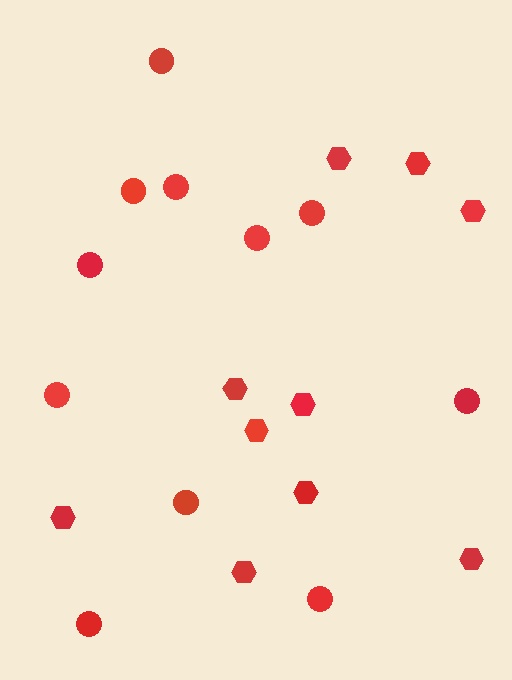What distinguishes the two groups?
There are 2 groups: one group of circles (11) and one group of hexagons (10).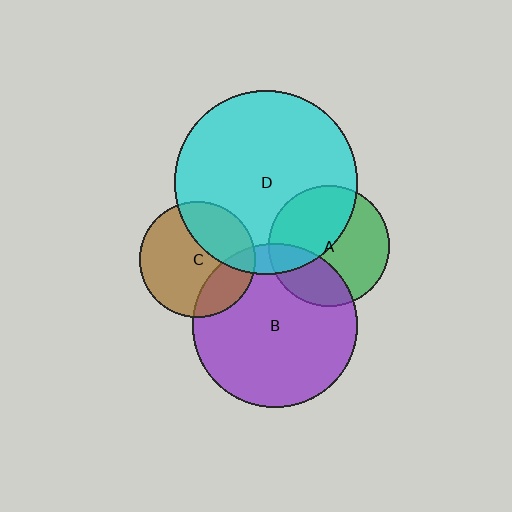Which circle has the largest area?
Circle D (cyan).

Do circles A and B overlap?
Yes.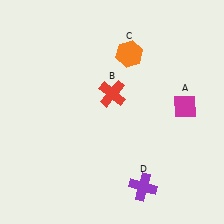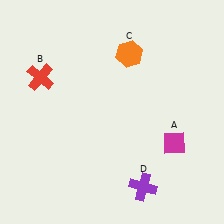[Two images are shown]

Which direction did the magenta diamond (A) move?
The magenta diamond (A) moved down.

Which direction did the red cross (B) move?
The red cross (B) moved left.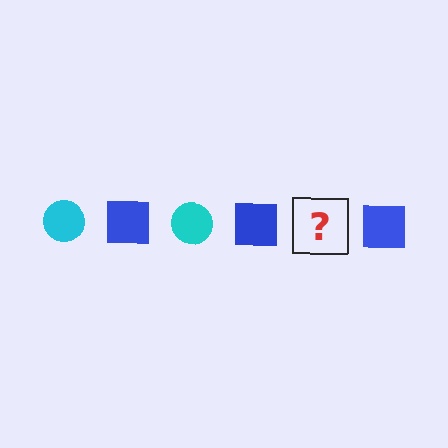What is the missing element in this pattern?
The missing element is a cyan circle.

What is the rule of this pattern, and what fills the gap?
The rule is that the pattern alternates between cyan circle and blue square. The gap should be filled with a cyan circle.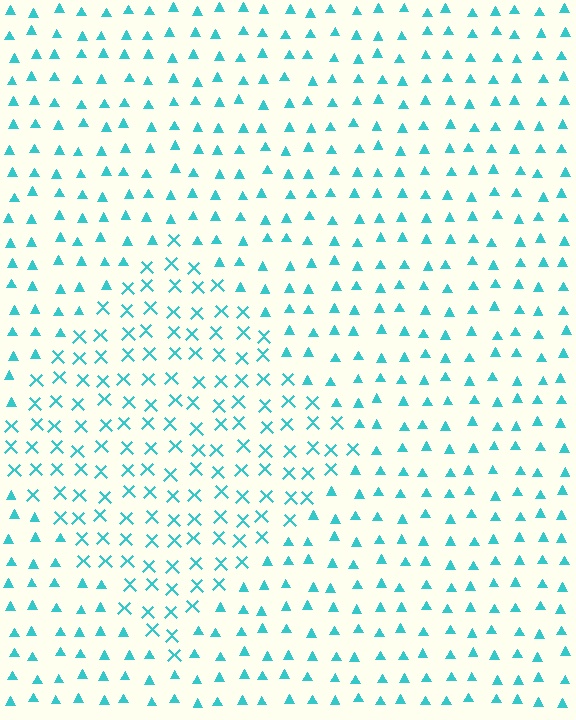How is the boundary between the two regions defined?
The boundary is defined by a change in element shape: X marks inside vs. triangles outside. All elements share the same color and spacing.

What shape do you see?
I see a diamond.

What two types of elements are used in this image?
The image uses X marks inside the diamond region and triangles outside it.